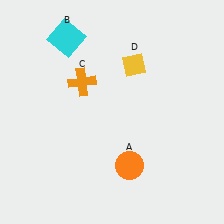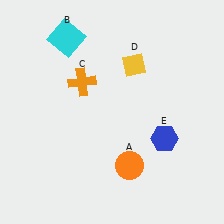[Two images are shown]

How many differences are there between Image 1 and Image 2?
There is 1 difference between the two images.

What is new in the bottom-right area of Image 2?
A blue hexagon (E) was added in the bottom-right area of Image 2.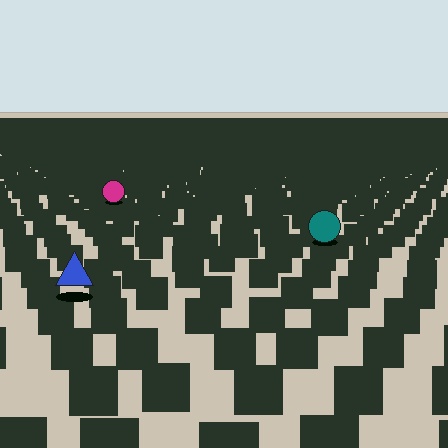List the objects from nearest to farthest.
From nearest to farthest: the blue triangle, the teal circle, the magenta circle.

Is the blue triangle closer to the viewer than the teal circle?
Yes. The blue triangle is closer — you can tell from the texture gradient: the ground texture is coarser near it.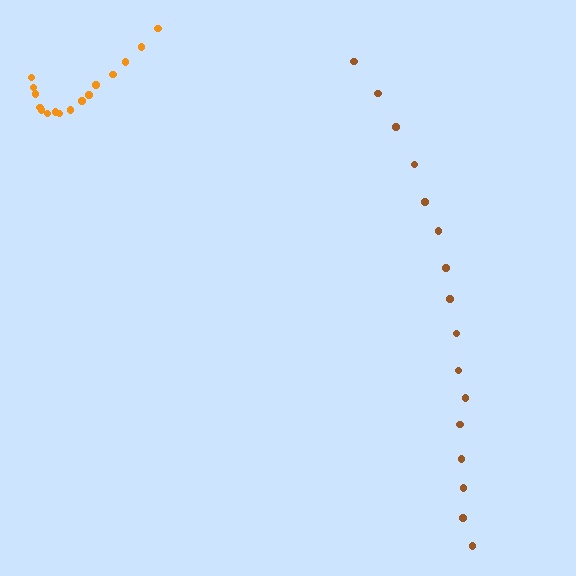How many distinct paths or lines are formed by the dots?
There are 2 distinct paths.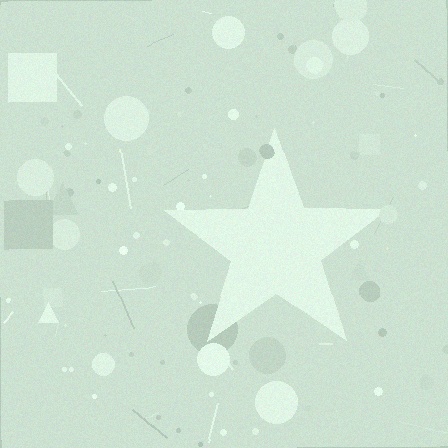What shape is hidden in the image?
A star is hidden in the image.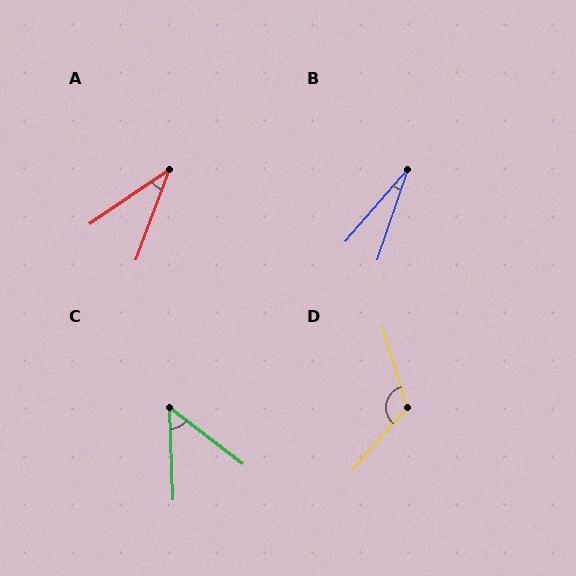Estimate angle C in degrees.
Approximately 50 degrees.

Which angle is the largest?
D, at approximately 122 degrees.